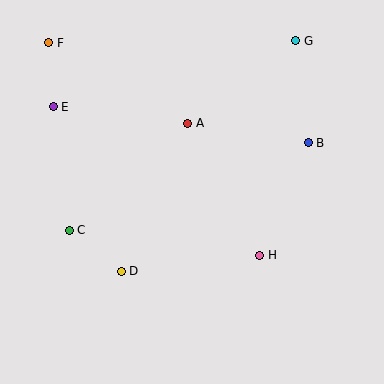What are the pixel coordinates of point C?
Point C is at (69, 230).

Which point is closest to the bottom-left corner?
Point D is closest to the bottom-left corner.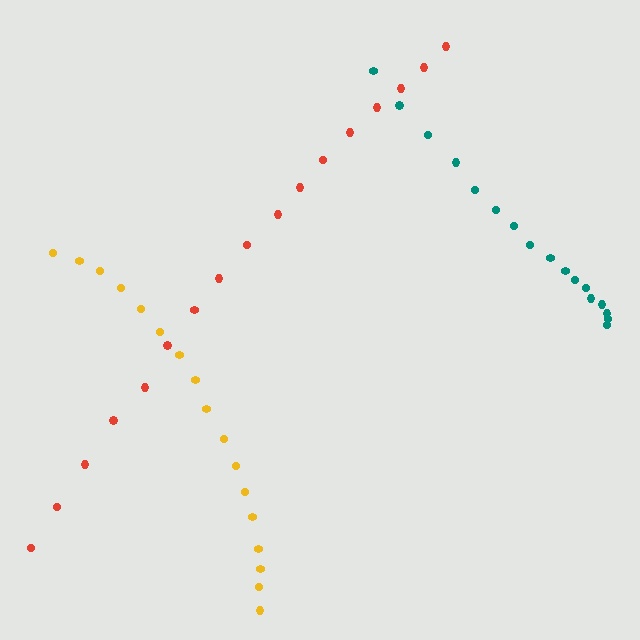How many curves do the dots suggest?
There are 3 distinct paths.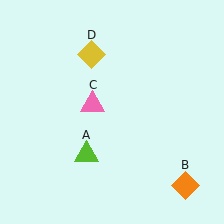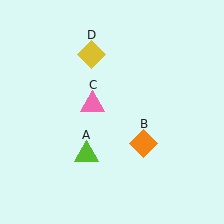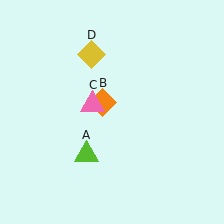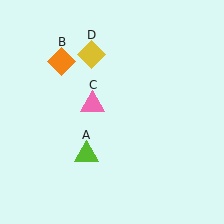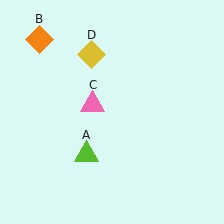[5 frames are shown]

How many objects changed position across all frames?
1 object changed position: orange diamond (object B).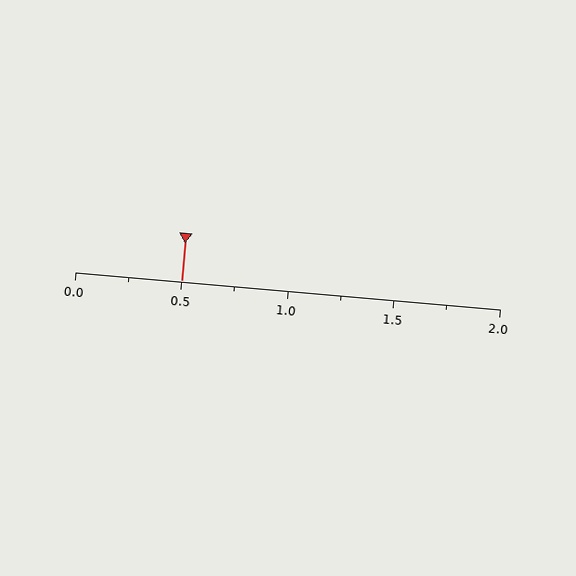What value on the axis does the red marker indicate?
The marker indicates approximately 0.5.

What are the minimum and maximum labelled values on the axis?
The axis runs from 0.0 to 2.0.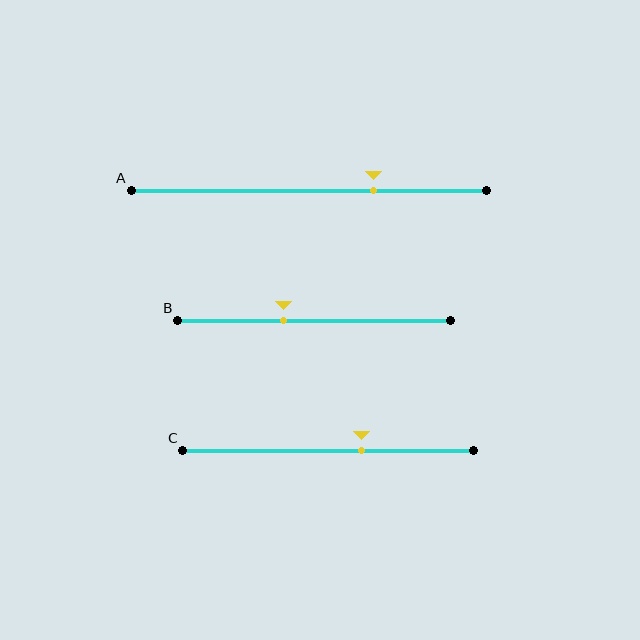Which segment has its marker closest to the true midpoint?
Segment B has its marker closest to the true midpoint.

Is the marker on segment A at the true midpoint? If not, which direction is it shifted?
No, the marker on segment A is shifted to the right by about 18% of the segment length.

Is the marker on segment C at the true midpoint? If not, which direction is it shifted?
No, the marker on segment C is shifted to the right by about 11% of the segment length.